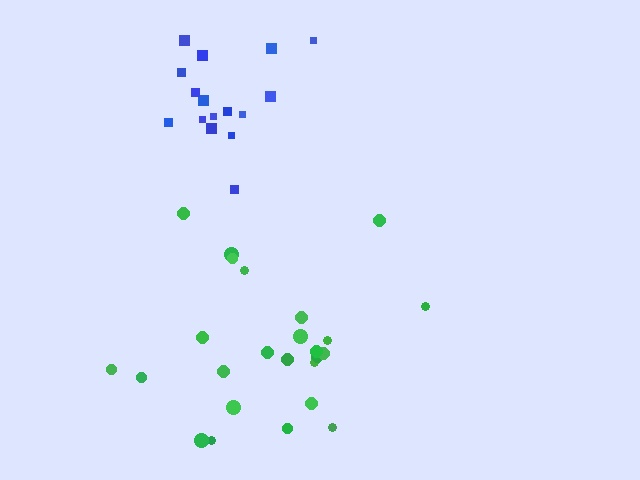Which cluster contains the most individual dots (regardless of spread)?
Green (25).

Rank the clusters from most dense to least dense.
blue, green.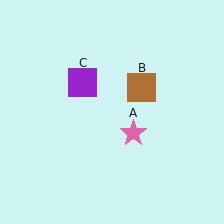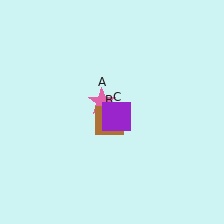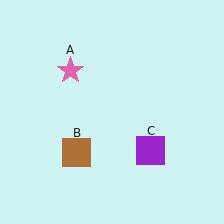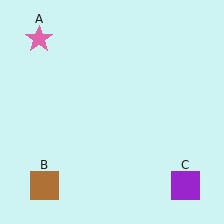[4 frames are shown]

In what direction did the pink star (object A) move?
The pink star (object A) moved up and to the left.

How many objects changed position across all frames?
3 objects changed position: pink star (object A), brown square (object B), purple square (object C).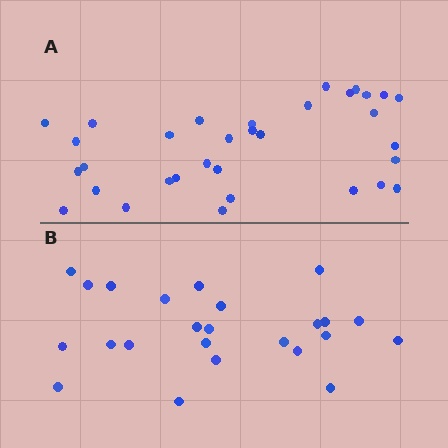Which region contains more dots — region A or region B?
Region A (the top region) has more dots.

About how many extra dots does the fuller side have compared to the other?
Region A has roughly 8 or so more dots than region B.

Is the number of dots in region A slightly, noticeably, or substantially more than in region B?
Region A has noticeably more, but not dramatically so. The ratio is roughly 1.4 to 1.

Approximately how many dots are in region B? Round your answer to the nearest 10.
About 20 dots. (The exact count is 24, which rounds to 20.)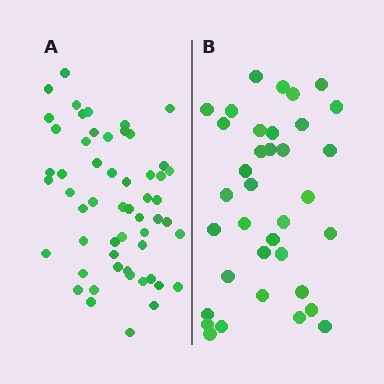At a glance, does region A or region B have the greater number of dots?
Region A (the left region) has more dots.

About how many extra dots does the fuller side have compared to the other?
Region A has approximately 20 more dots than region B.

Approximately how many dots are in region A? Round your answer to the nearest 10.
About 60 dots. (The exact count is 55, which rounds to 60.)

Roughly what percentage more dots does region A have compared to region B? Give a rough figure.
About 55% more.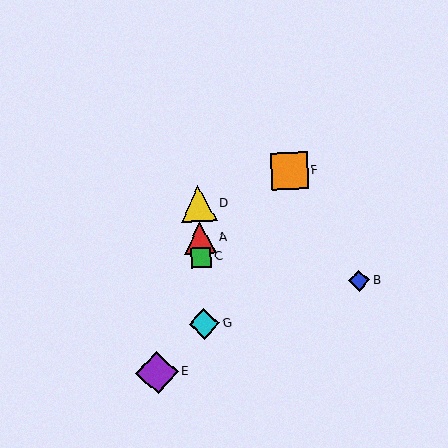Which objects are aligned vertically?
Objects A, C, D, G are aligned vertically.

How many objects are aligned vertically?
4 objects (A, C, D, G) are aligned vertically.